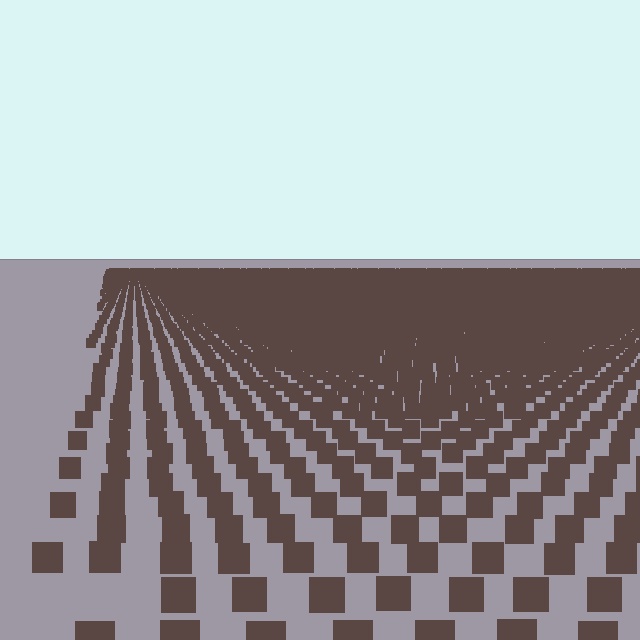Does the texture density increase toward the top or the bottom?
Density increases toward the top.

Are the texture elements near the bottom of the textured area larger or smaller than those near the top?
Larger. Near the bottom, elements are closer to the viewer and appear at a bigger on-screen size.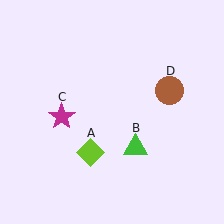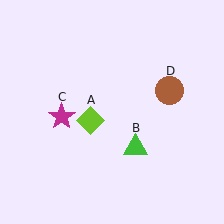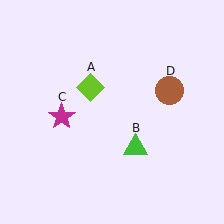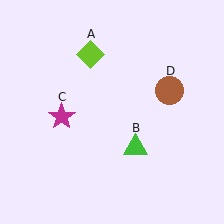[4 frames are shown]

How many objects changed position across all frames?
1 object changed position: lime diamond (object A).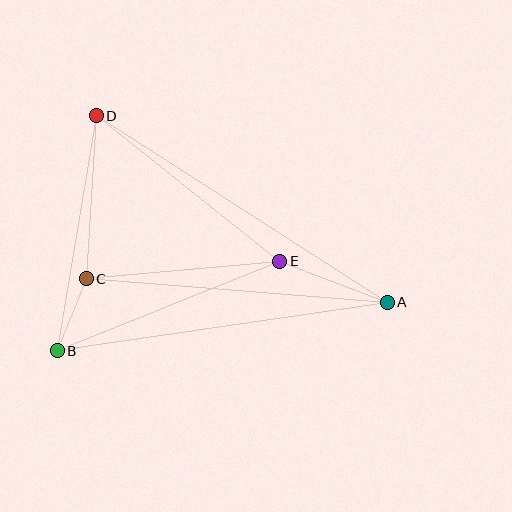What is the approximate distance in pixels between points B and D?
The distance between B and D is approximately 238 pixels.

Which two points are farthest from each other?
Points A and D are farthest from each other.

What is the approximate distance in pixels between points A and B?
The distance between A and B is approximately 333 pixels.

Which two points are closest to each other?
Points B and C are closest to each other.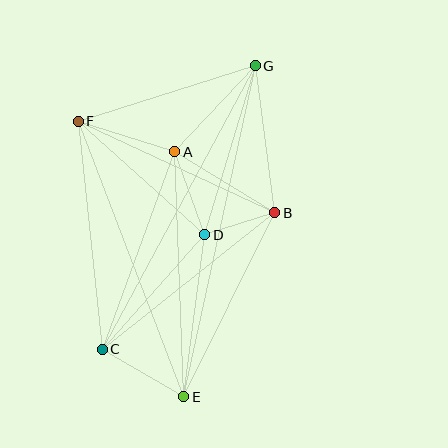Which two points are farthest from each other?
Points E and G are farthest from each other.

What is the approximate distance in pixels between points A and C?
The distance between A and C is approximately 210 pixels.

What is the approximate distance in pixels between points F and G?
The distance between F and G is approximately 185 pixels.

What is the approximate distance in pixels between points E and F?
The distance between E and F is approximately 295 pixels.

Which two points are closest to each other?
Points B and D are closest to each other.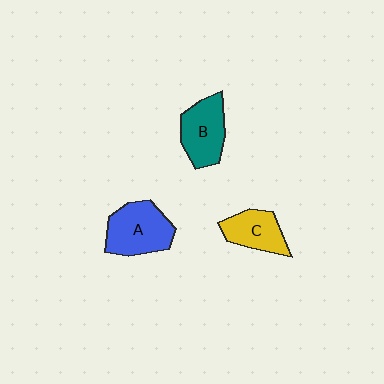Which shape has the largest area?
Shape A (blue).